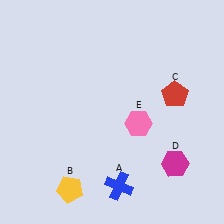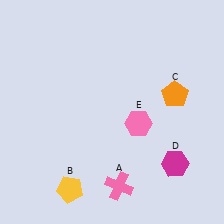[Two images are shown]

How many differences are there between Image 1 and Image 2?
There are 2 differences between the two images.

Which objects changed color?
A changed from blue to pink. C changed from red to orange.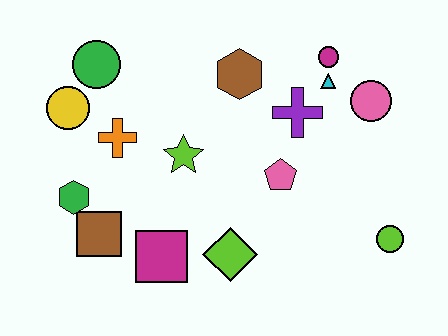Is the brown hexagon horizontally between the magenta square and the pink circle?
Yes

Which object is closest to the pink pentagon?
The purple cross is closest to the pink pentagon.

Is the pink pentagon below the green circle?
Yes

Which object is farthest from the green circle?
The lime circle is farthest from the green circle.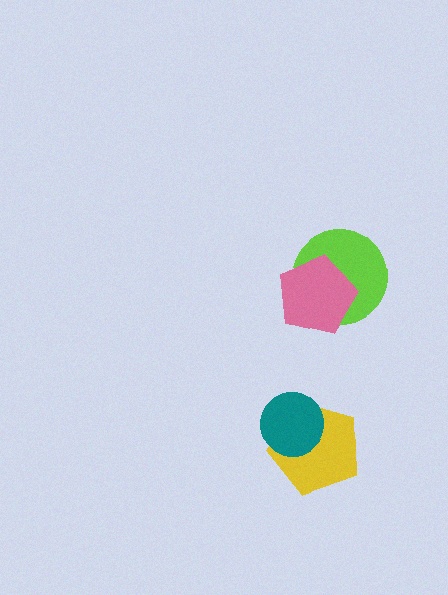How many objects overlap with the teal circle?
1 object overlaps with the teal circle.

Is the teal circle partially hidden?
No, no other shape covers it.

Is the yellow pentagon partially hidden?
Yes, it is partially covered by another shape.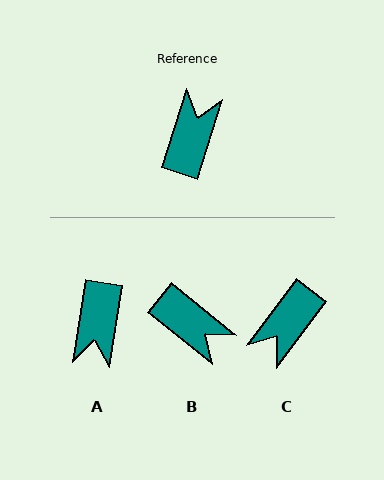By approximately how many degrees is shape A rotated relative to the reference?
Approximately 171 degrees clockwise.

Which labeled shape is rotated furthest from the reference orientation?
A, about 171 degrees away.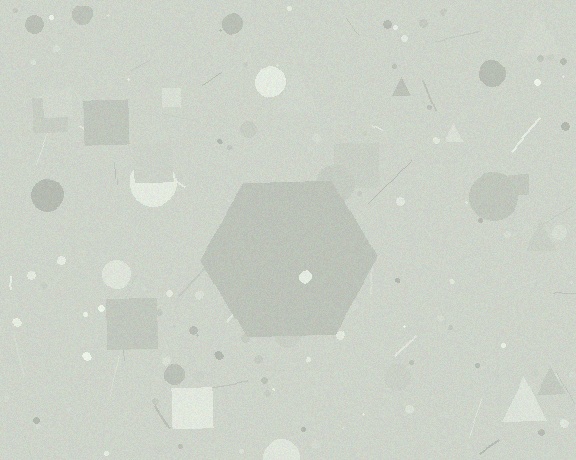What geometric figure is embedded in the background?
A hexagon is embedded in the background.